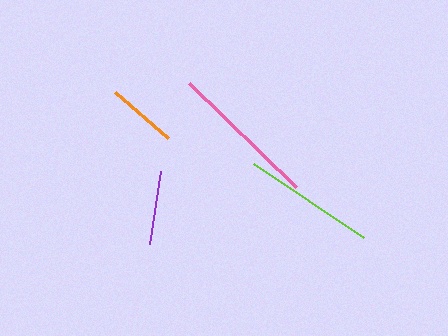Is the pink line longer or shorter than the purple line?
The pink line is longer than the purple line.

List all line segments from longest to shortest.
From longest to shortest: pink, lime, purple, orange.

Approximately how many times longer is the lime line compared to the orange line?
The lime line is approximately 1.9 times the length of the orange line.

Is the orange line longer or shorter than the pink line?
The pink line is longer than the orange line.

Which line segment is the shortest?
The orange line is the shortest at approximately 71 pixels.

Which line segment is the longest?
The pink line is the longest at approximately 149 pixels.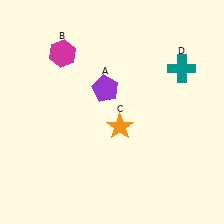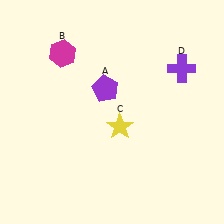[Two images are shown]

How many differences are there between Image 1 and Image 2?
There are 2 differences between the two images.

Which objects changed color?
C changed from orange to yellow. D changed from teal to purple.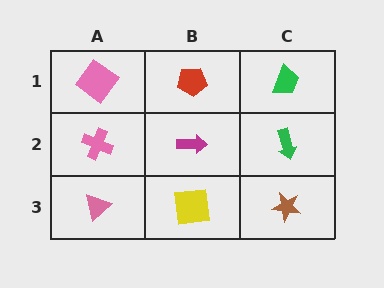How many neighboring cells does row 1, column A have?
2.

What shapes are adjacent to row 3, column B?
A magenta arrow (row 2, column B), a pink triangle (row 3, column A), a brown star (row 3, column C).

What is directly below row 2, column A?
A pink triangle.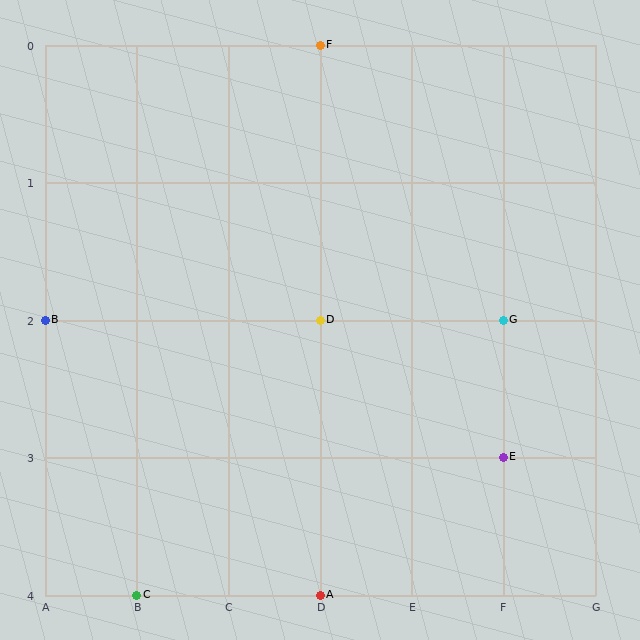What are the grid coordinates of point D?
Point D is at grid coordinates (D, 2).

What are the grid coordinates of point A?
Point A is at grid coordinates (D, 4).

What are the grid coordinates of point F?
Point F is at grid coordinates (D, 0).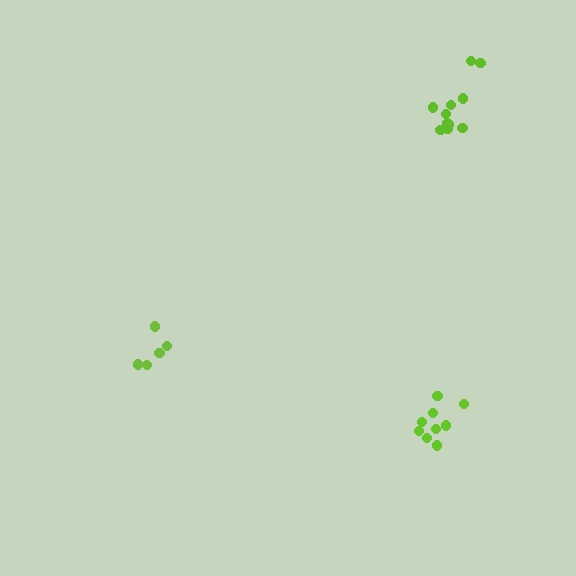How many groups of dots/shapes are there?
There are 3 groups.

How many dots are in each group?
Group 1: 11 dots, Group 2: 5 dots, Group 3: 9 dots (25 total).